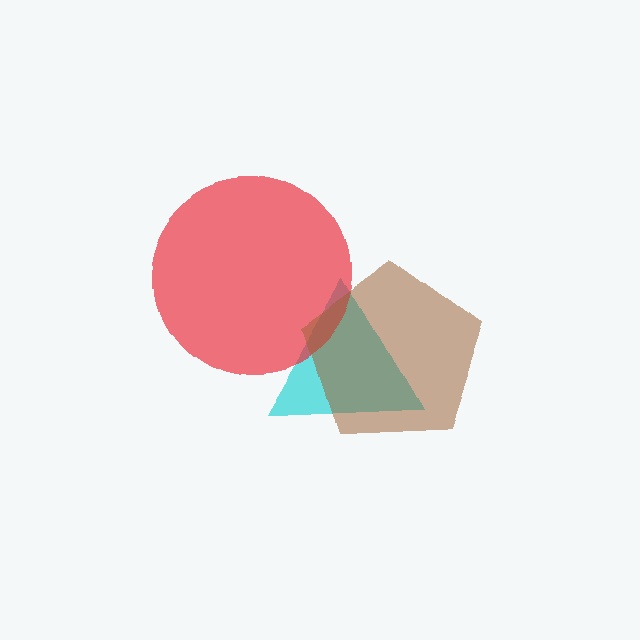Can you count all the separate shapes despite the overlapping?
Yes, there are 3 separate shapes.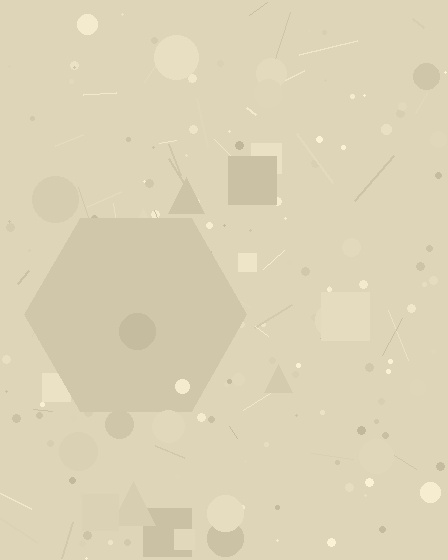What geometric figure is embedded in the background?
A hexagon is embedded in the background.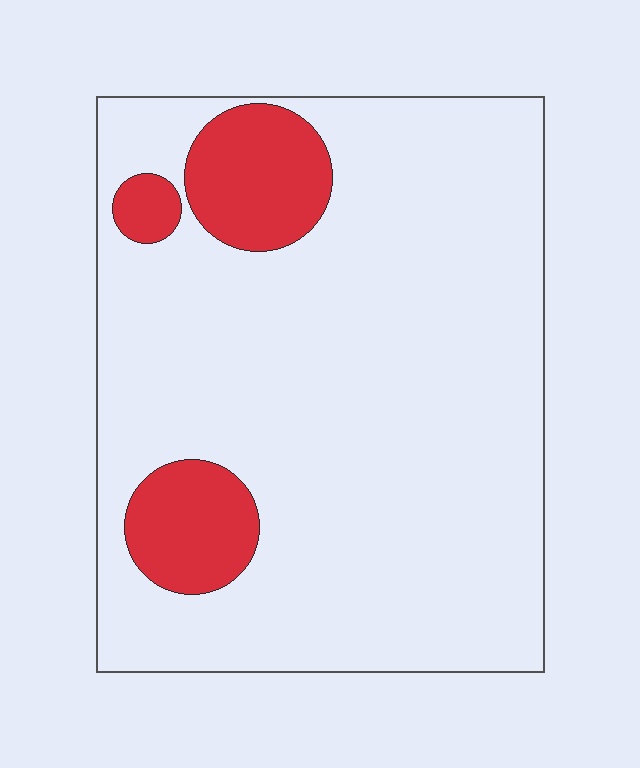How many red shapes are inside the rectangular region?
3.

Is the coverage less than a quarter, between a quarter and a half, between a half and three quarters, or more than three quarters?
Less than a quarter.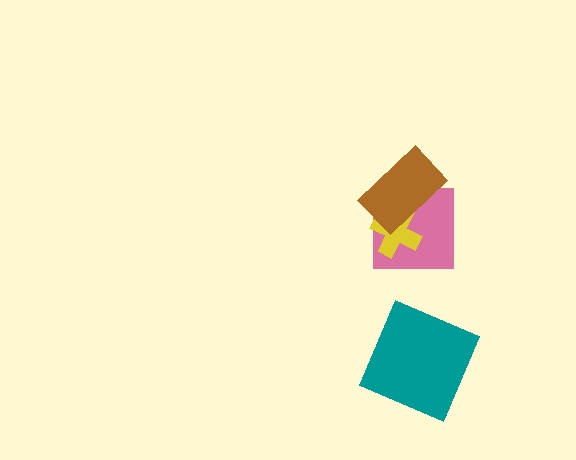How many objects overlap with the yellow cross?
2 objects overlap with the yellow cross.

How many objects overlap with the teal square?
0 objects overlap with the teal square.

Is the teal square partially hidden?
No, no other shape covers it.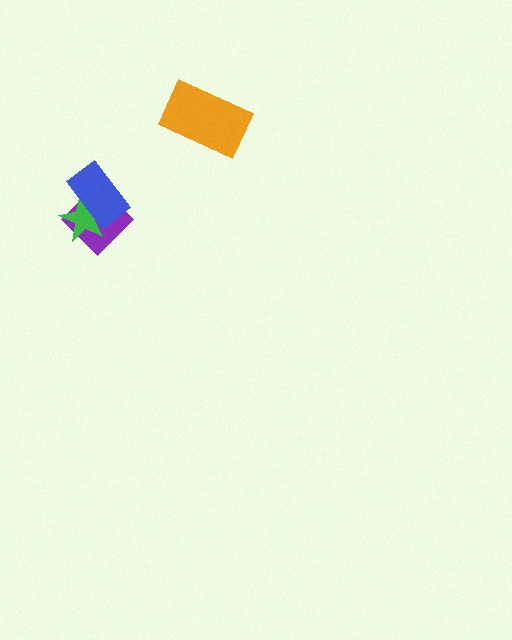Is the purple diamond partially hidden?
Yes, it is partially covered by another shape.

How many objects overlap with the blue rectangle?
2 objects overlap with the blue rectangle.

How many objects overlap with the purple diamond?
2 objects overlap with the purple diamond.